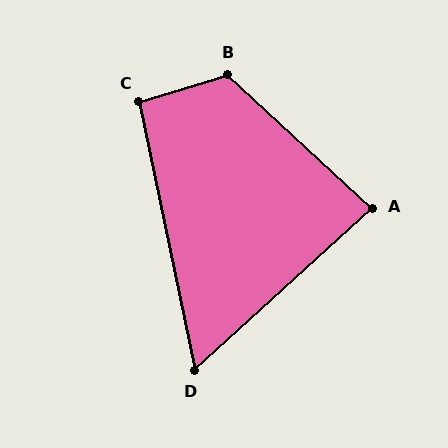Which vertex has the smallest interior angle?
D, at approximately 60 degrees.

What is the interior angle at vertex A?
Approximately 85 degrees (acute).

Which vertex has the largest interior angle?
B, at approximately 120 degrees.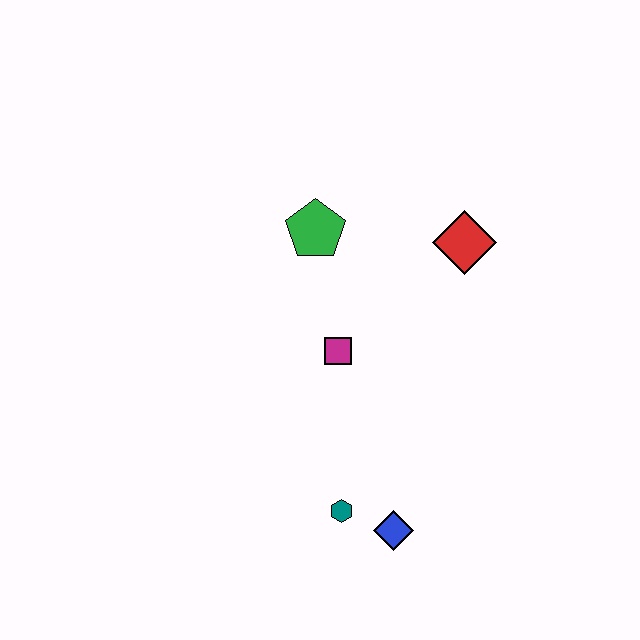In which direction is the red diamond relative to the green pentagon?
The red diamond is to the right of the green pentagon.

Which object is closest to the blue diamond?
The teal hexagon is closest to the blue diamond.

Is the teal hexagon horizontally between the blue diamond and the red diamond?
No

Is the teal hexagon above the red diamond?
No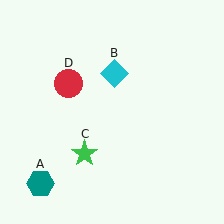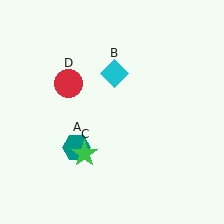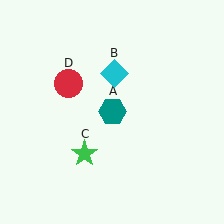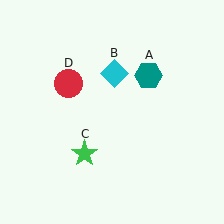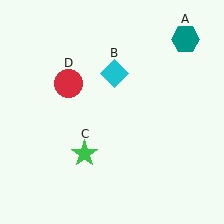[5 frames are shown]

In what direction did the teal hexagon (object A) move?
The teal hexagon (object A) moved up and to the right.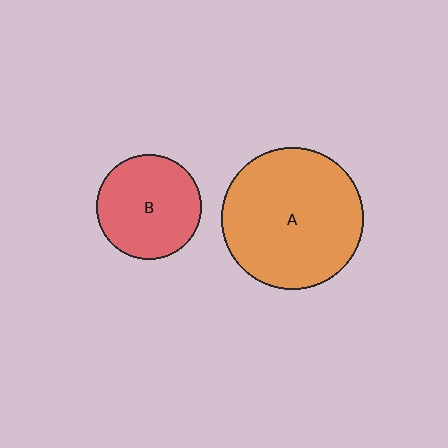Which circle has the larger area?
Circle A (orange).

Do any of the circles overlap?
No, none of the circles overlap.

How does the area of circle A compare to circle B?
Approximately 1.9 times.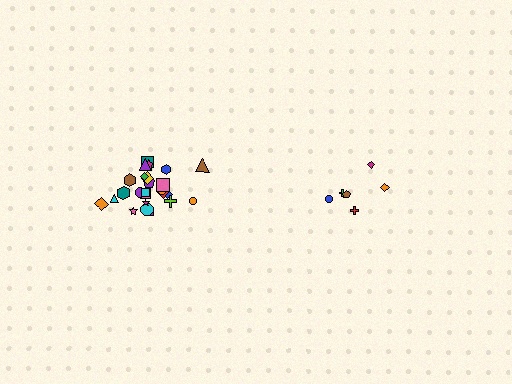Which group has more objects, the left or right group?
The left group.